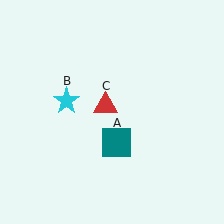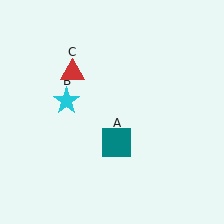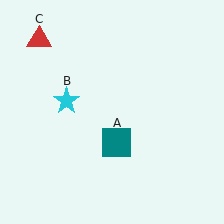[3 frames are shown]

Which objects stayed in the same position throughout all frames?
Teal square (object A) and cyan star (object B) remained stationary.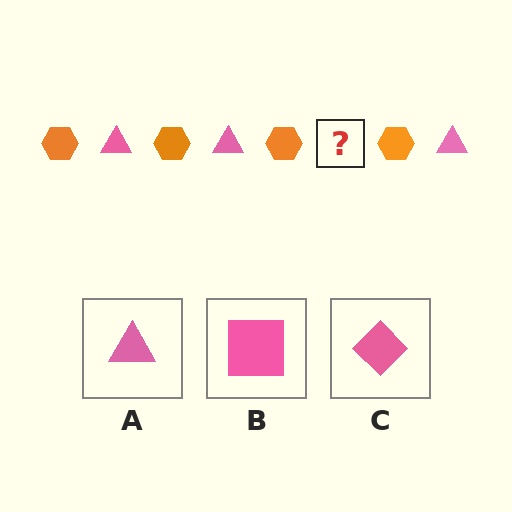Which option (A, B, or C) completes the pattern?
A.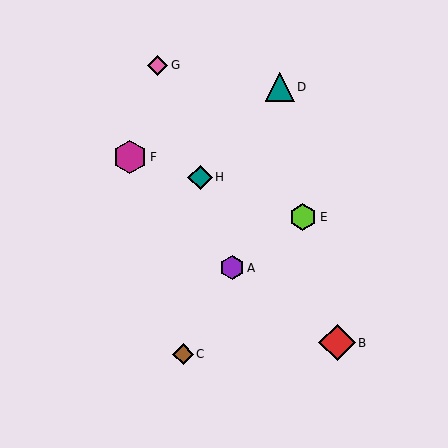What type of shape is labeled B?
Shape B is a red diamond.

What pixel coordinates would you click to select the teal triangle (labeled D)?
Click at (280, 87) to select the teal triangle D.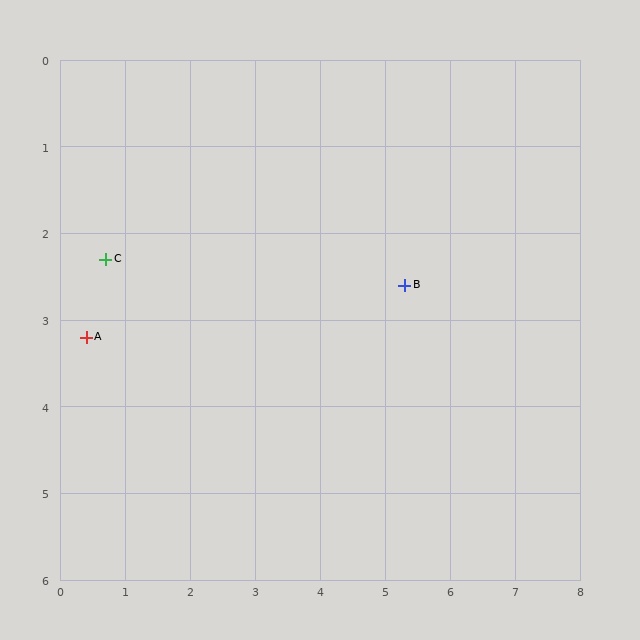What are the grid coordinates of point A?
Point A is at approximately (0.4, 3.2).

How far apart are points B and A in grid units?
Points B and A are about 4.9 grid units apart.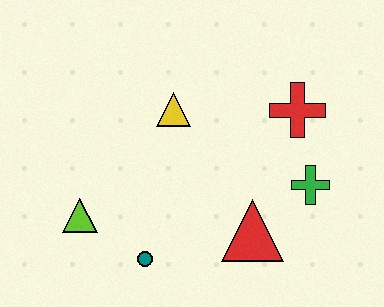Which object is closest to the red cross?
The green cross is closest to the red cross.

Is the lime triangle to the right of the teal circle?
No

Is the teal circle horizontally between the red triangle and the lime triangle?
Yes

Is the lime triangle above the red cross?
No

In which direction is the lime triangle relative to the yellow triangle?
The lime triangle is below the yellow triangle.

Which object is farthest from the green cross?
The lime triangle is farthest from the green cross.